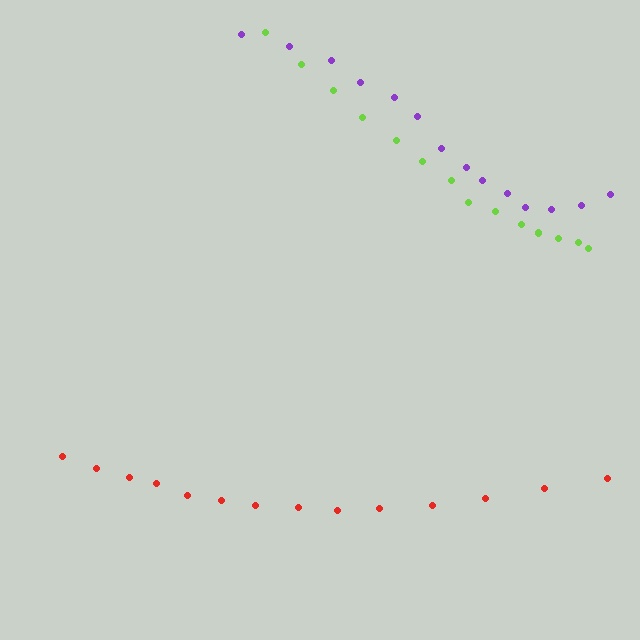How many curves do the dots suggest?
There are 3 distinct paths.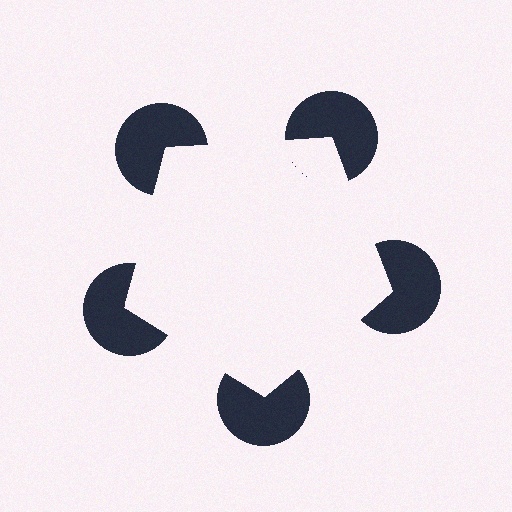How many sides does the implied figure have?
5 sides.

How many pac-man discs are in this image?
There are 5 — one at each vertex of the illusory pentagon.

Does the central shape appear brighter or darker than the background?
It typically appears slightly brighter than the background, even though no actual brightness change is drawn.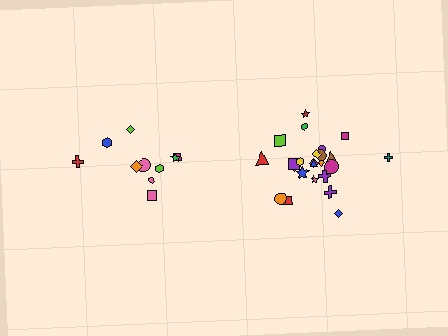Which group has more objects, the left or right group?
The right group.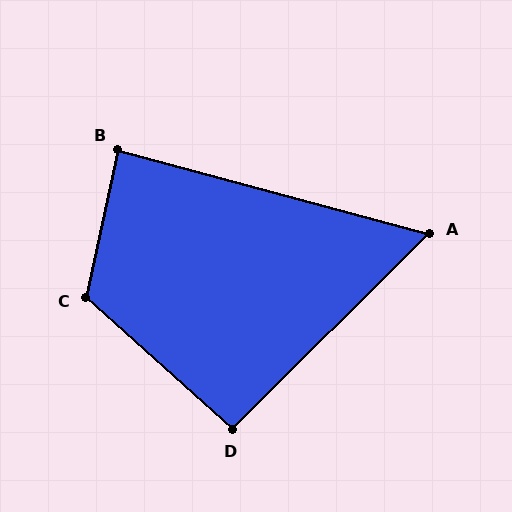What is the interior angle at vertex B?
Approximately 87 degrees (approximately right).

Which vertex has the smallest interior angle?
A, at approximately 60 degrees.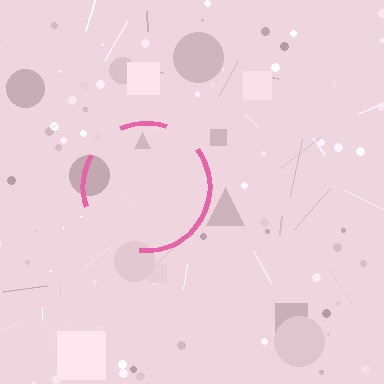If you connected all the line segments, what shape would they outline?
They would outline a circle.